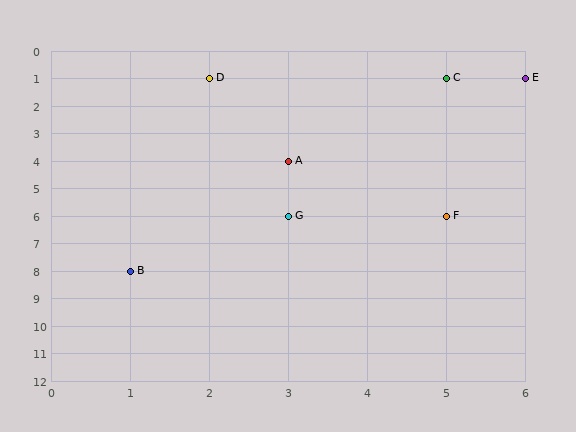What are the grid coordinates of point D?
Point D is at grid coordinates (2, 1).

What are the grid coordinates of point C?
Point C is at grid coordinates (5, 1).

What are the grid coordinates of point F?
Point F is at grid coordinates (5, 6).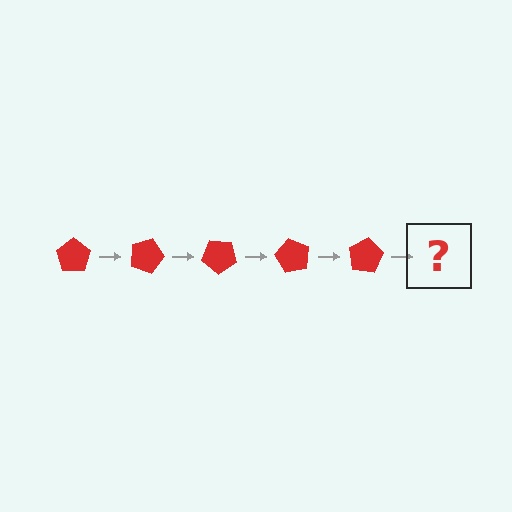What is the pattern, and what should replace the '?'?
The pattern is that the pentagon rotates 20 degrees each step. The '?' should be a red pentagon rotated 100 degrees.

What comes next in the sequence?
The next element should be a red pentagon rotated 100 degrees.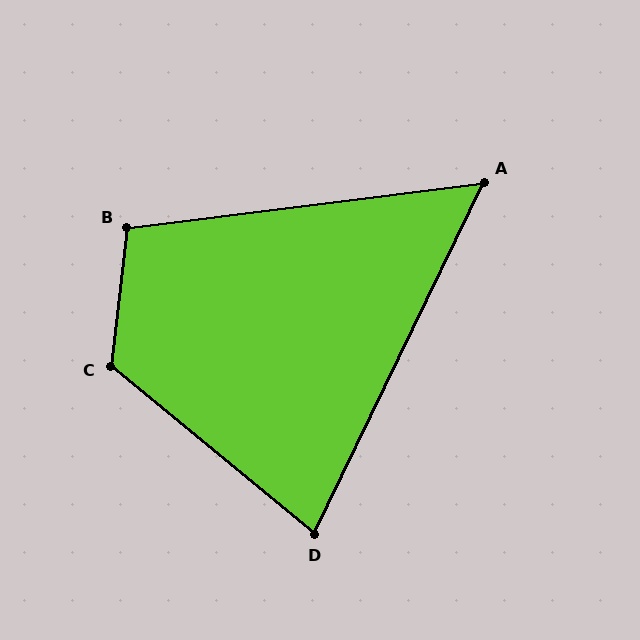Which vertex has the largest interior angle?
C, at approximately 123 degrees.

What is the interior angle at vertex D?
Approximately 76 degrees (acute).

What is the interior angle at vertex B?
Approximately 104 degrees (obtuse).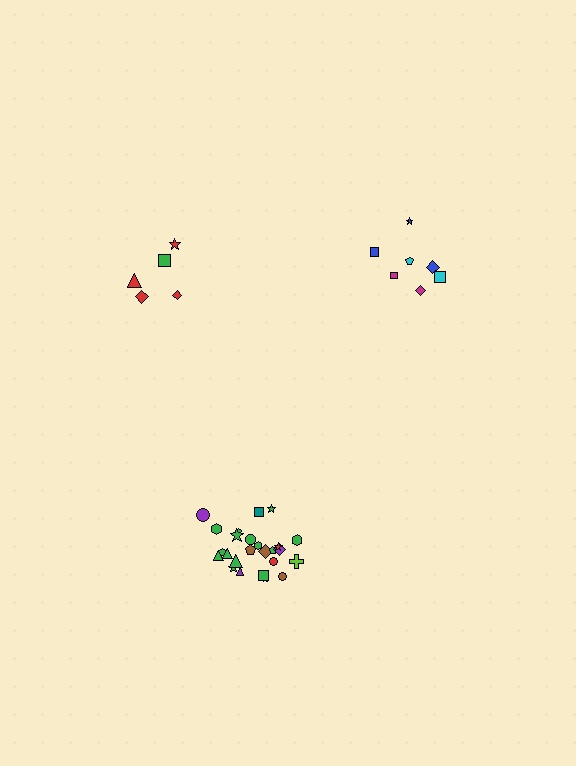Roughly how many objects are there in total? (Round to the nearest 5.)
Roughly 35 objects in total.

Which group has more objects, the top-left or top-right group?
The top-right group.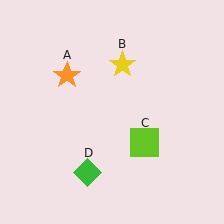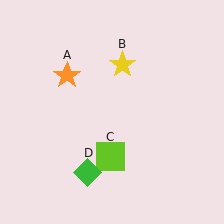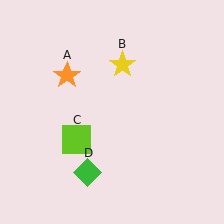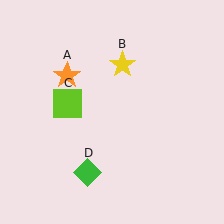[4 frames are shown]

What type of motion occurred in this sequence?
The lime square (object C) rotated clockwise around the center of the scene.